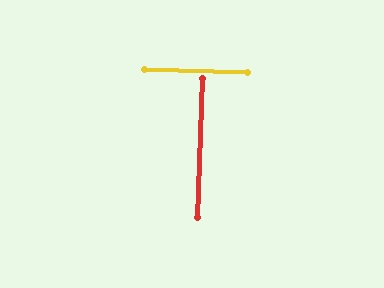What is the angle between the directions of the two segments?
Approximately 89 degrees.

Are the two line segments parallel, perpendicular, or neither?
Perpendicular — they meet at approximately 89°.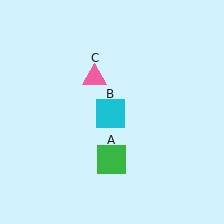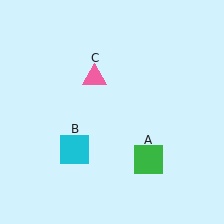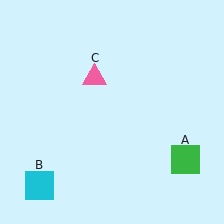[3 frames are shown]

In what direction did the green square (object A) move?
The green square (object A) moved right.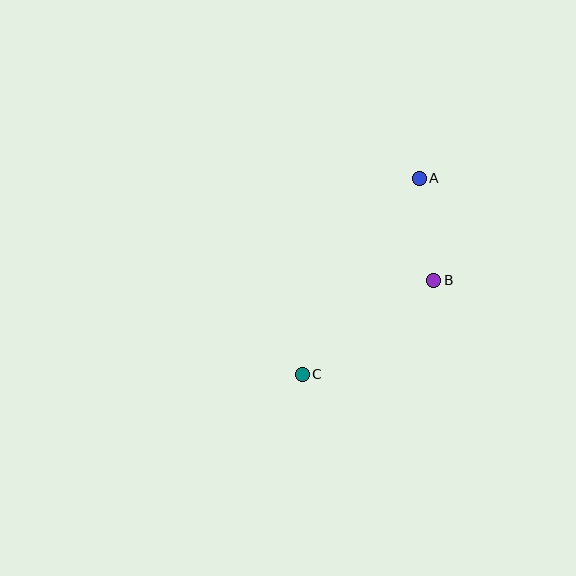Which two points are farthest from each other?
Points A and C are farthest from each other.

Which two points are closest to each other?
Points A and B are closest to each other.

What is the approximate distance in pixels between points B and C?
The distance between B and C is approximately 162 pixels.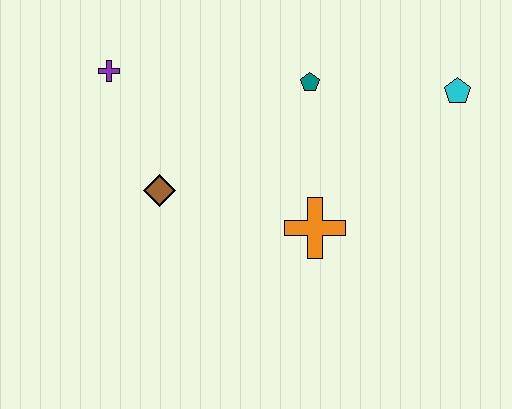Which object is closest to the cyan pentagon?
The teal pentagon is closest to the cyan pentagon.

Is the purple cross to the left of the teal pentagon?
Yes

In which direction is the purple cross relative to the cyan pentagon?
The purple cross is to the left of the cyan pentagon.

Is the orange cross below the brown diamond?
Yes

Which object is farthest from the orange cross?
The purple cross is farthest from the orange cross.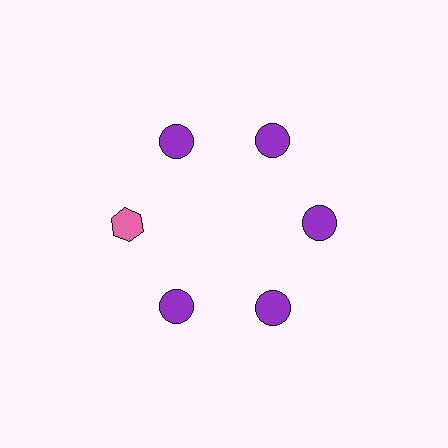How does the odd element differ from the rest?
It differs in both color (pink instead of purple) and shape (hexagon instead of circle).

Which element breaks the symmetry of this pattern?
The pink hexagon at roughly the 9 o'clock position breaks the symmetry. All other shapes are purple circles.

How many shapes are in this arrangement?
There are 6 shapes arranged in a ring pattern.